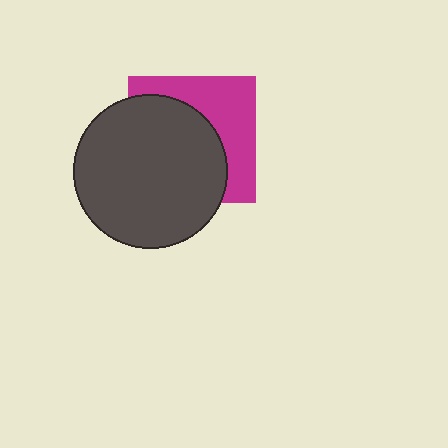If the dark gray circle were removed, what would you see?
You would see the complete magenta square.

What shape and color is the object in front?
The object in front is a dark gray circle.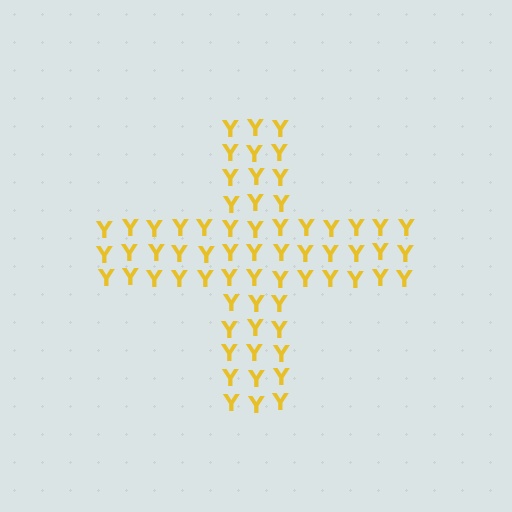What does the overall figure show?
The overall figure shows a cross.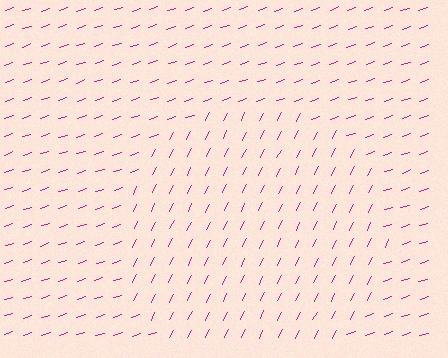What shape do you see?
I see a circle.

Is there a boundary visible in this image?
Yes, there is a texture boundary formed by a change in line orientation.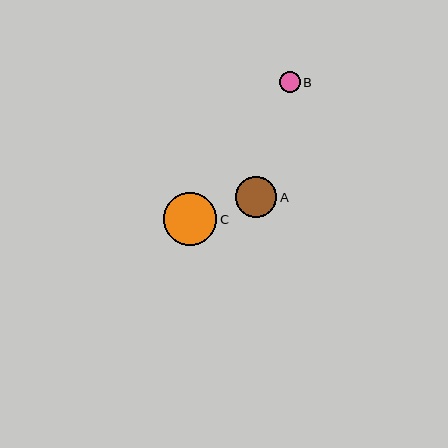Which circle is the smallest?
Circle B is the smallest with a size of approximately 21 pixels.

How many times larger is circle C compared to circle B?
Circle C is approximately 2.5 times the size of circle B.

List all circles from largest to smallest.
From largest to smallest: C, A, B.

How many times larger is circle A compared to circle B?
Circle A is approximately 1.9 times the size of circle B.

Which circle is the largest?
Circle C is the largest with a size of approximately 53 pixels.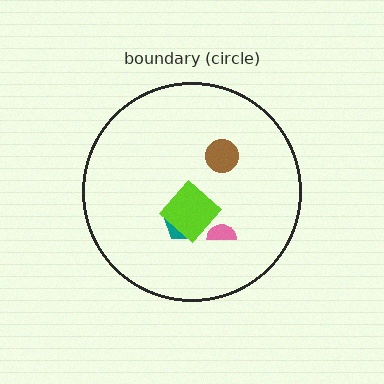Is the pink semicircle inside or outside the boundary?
Inside.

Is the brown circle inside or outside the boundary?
Inside.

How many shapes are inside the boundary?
4 inside, 0 outside.